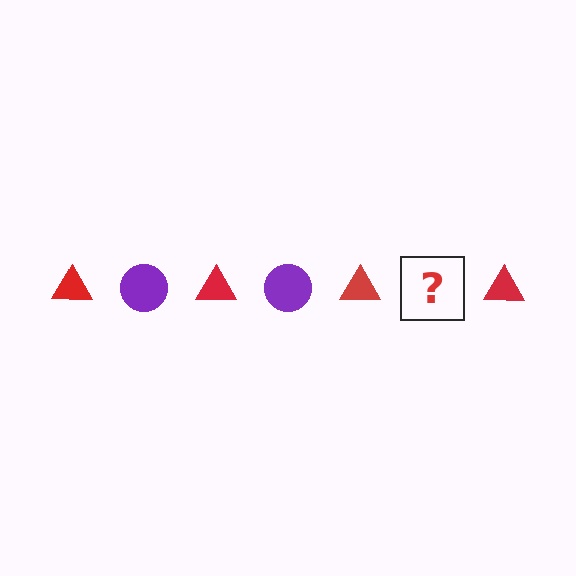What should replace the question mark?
The question mark should be replaced with a purple circle.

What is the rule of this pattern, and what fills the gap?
The rule is that the pattern alternates between red triangle and purple circle. The gap should be filled with a purple circle.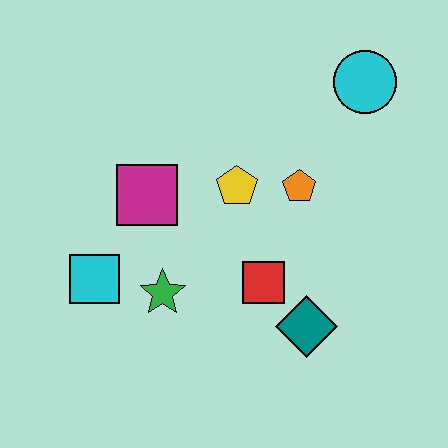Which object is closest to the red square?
The teal diamond is closest to the red square.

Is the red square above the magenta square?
No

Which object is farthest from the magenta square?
The cyan circle is farthest from the magenta square.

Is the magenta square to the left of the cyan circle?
Yes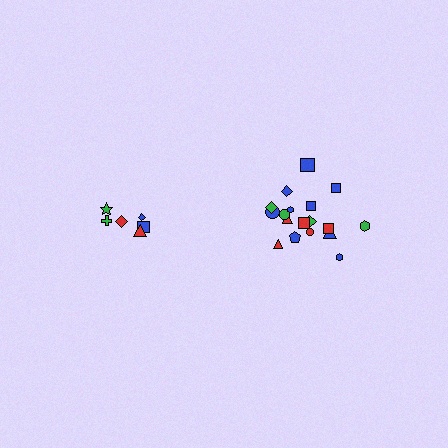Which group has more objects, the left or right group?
The right group.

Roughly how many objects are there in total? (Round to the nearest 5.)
Roughly 25 objects in total.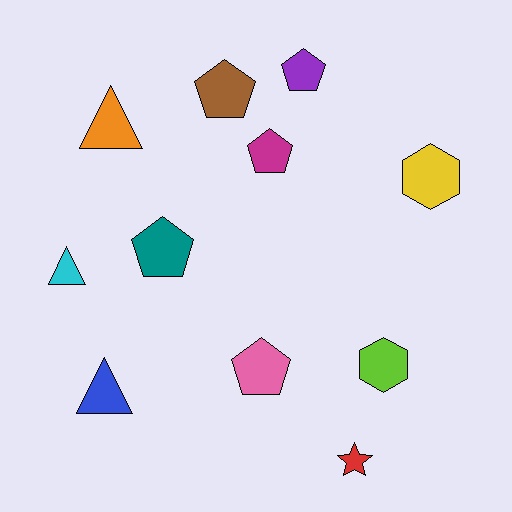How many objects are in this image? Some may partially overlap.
There are 11 objects.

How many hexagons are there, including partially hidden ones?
There are 2 hexagons.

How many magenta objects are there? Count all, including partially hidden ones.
There is 1 magenta object.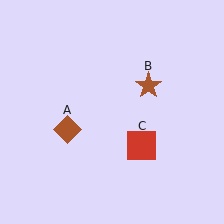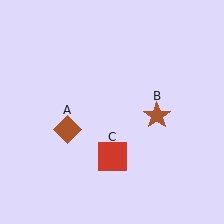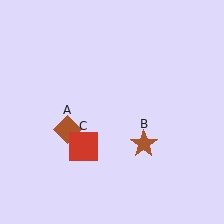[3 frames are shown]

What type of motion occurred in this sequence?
The brown star (object B), red square (object C) rotated clockwise around the center of the scene.